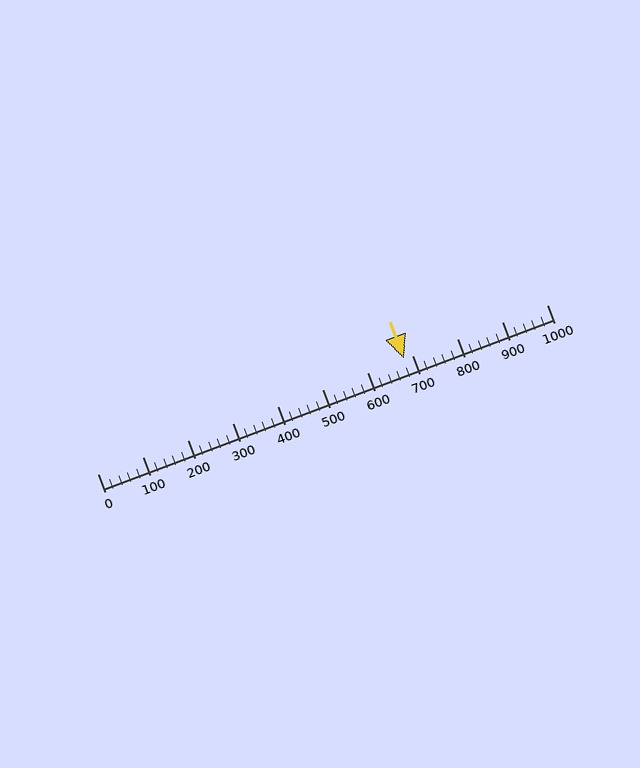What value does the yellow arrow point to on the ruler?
The yellow arrow points to approximately 682.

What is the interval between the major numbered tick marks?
The major tick marks are spaced 100 units apart.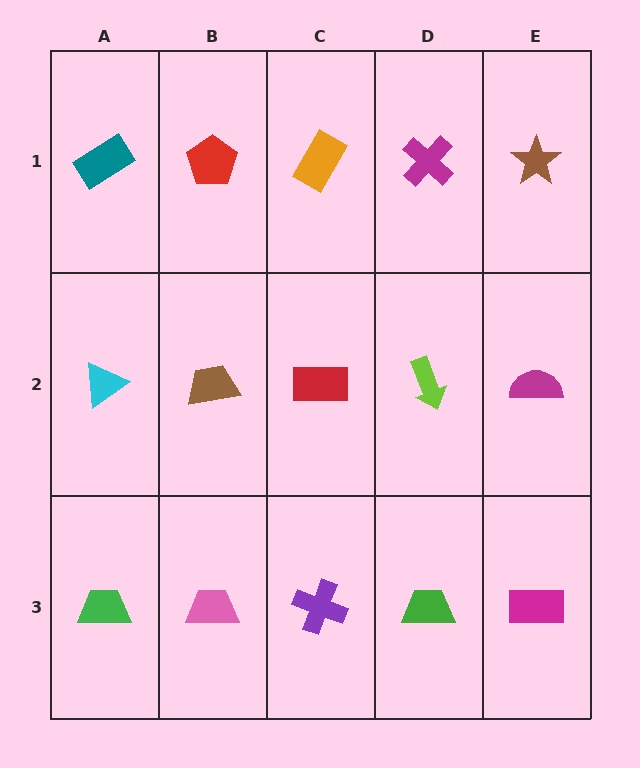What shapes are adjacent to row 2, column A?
A teal rectangle (row 1, column A), a green trapezoid (row 3, column A), a brown trapezoid (row 2, column B).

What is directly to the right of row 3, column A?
A pink trapezoid.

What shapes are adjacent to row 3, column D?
A lime arrow (row 2, column D), a purple cross (row 3, column C), a magenta rectangle (row 3, column E).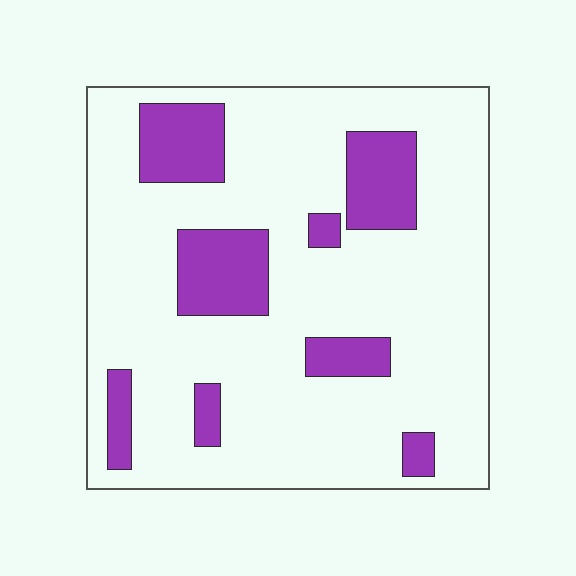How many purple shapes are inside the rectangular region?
8.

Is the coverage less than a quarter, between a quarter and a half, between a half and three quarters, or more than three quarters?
Less than a quarter.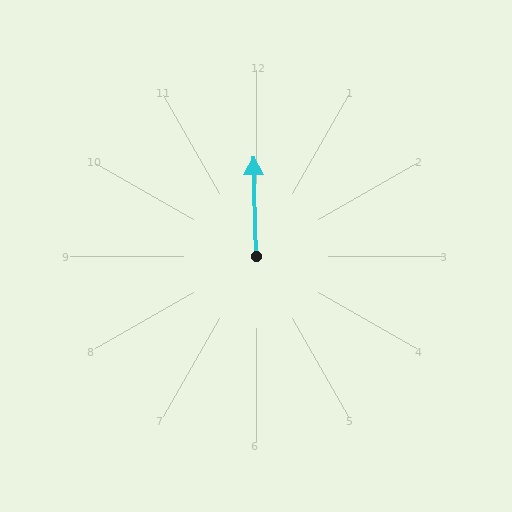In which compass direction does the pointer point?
North.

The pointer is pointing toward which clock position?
Roughly 12 o'clock.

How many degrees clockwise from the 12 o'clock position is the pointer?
Approximately 359 degrees.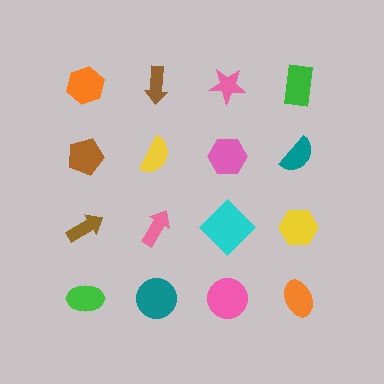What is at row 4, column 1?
A green ellipse.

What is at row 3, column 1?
A brown arrow.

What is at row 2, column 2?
A yellow semicircle.